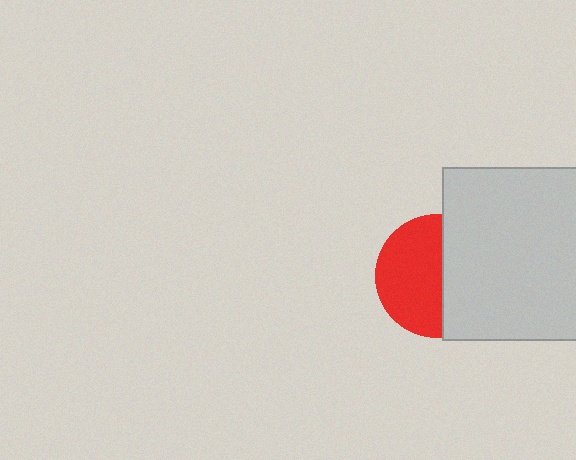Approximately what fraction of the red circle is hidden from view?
Roughly 46% of the red circle is hidden behind the light gray square.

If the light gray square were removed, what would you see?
You would see the complete red circle.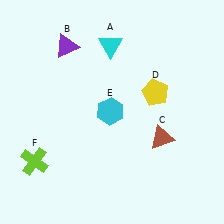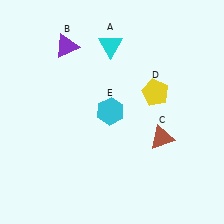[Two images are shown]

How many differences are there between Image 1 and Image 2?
There is 1 difference between the two images.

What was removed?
The lime cross (F) was removed in Image 2.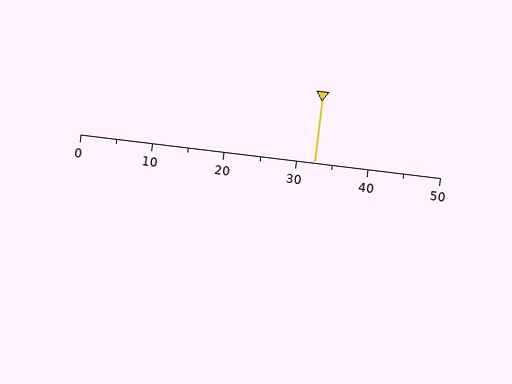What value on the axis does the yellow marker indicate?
The marker indicates approximately 32.5.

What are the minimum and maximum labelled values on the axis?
The axis runs from 0 to 50.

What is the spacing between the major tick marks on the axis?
The major ticks are spaced 10 apart.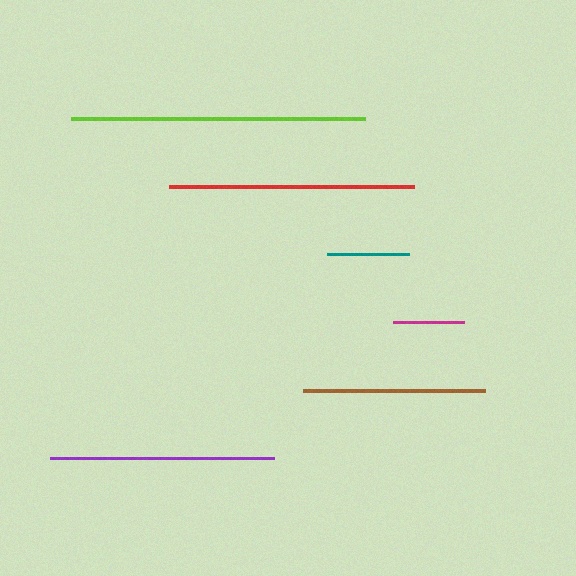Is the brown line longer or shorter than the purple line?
The purple line is longer than the brown line.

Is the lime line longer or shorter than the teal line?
The lime line is longer than the teal line.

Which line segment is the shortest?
The magenta line is the shortest at approximately 72 pixels.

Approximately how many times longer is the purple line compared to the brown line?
The purple line is approximately 1.2 times the length of the brown line.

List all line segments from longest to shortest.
From longest to shortest: lime, red, purple, brown, teal, magenta.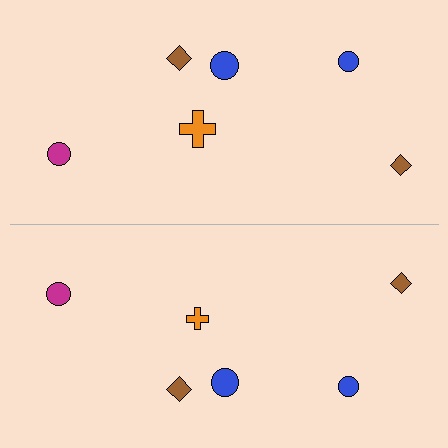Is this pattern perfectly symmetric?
No, the pattern is not perfectly symmetric. The orange cross on the bottom side has a different size than its mirror counterpart.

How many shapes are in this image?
There are 12 shapes in this image.